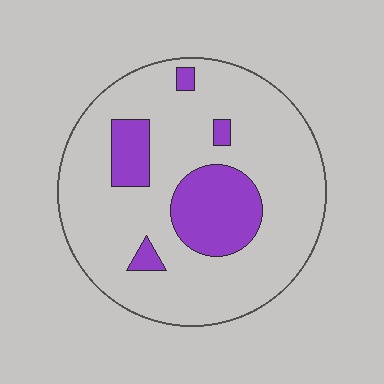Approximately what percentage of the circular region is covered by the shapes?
Approximately 20%.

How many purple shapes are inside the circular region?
5.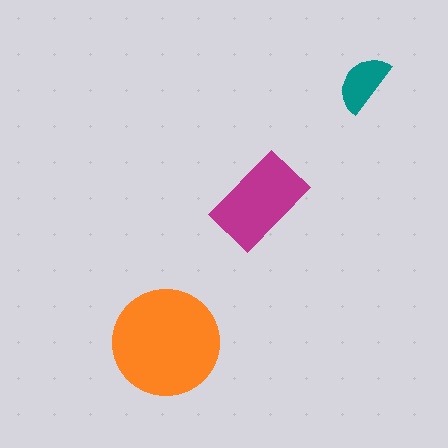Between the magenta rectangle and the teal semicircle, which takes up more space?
The magenta rectangle.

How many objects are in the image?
There are 3 objects in the image.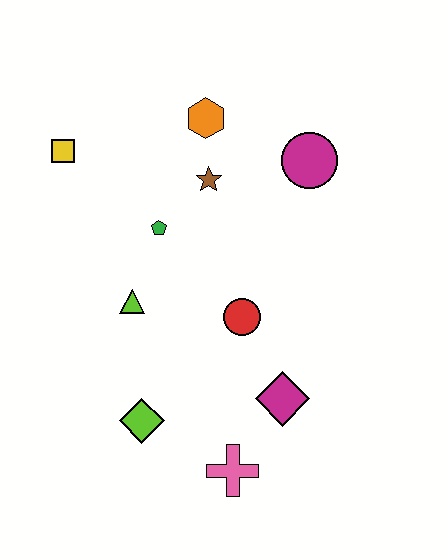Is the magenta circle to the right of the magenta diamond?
Yes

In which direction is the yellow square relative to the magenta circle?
The yellow square is to the left of the magenta circle.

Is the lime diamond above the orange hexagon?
No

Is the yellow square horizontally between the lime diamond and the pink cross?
No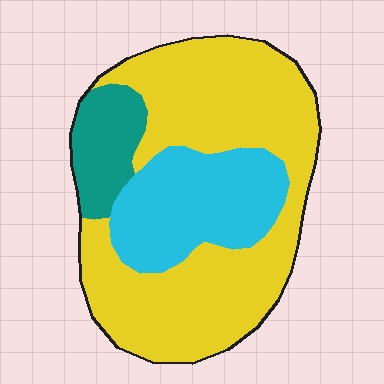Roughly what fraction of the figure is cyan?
Cyan covers roughly 25% of the figure.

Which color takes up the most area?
Yellow, at roughly 65%.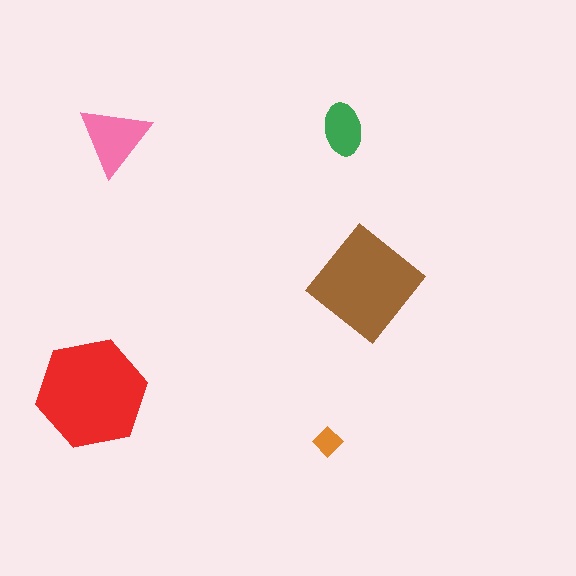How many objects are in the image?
There are 5 objects in the image.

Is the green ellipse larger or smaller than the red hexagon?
Smaller.